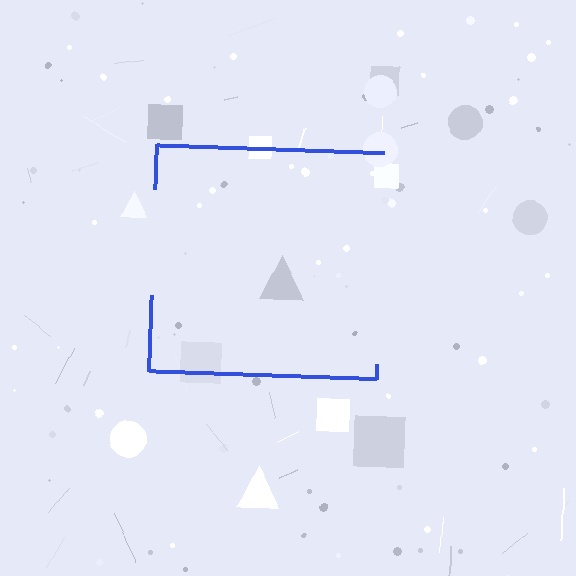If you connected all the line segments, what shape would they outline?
They would outline a square.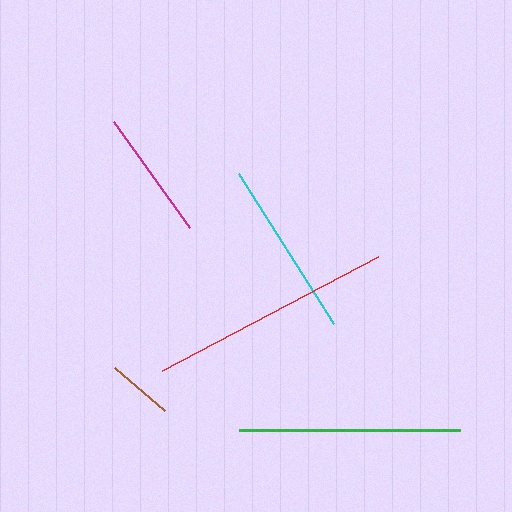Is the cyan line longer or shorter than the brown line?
The cyan line is longer than the brown line.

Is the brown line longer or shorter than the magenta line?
The magenta line is longer than the brown line.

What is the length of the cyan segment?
The cyan segment is approximately 178 pixels long.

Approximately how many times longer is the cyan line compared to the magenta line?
The cyan line is approximately 1.4 times the length of the magenta line.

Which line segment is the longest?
The red line is the longest at approximately 245 pixels.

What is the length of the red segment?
The red segment is approximately 245 pixels long.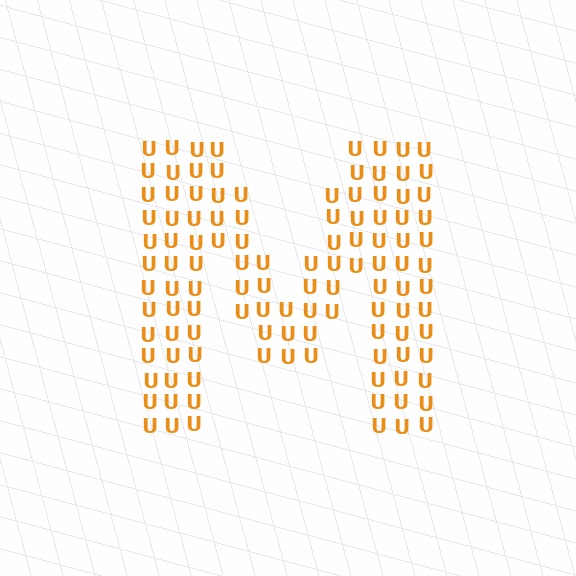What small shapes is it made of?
It is made of small letter U's.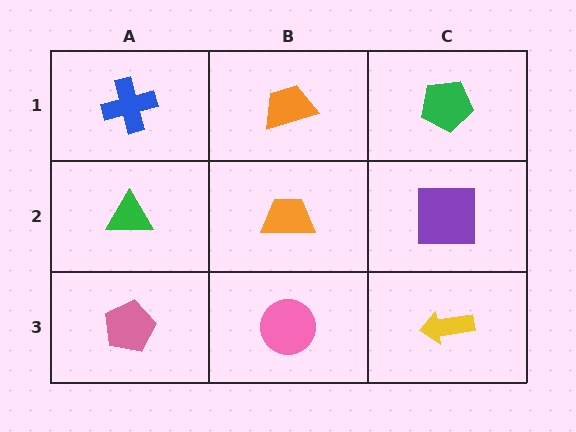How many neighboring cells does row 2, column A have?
3.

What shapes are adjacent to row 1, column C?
A purple square (row 2, column C), an orange trapezoid (row 1, column B).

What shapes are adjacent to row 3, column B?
An orange trapezoid (row 2, column B), a pink pentagon (row 3, column A), a yellow arrow (row 3, column C).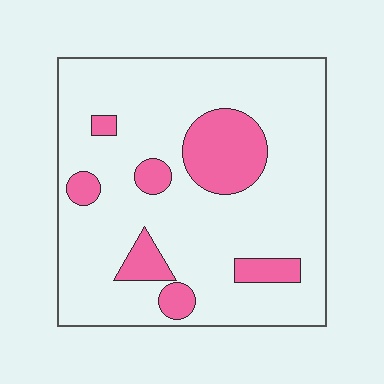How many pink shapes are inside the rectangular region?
7.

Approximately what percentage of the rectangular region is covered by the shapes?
Approximately 20%.